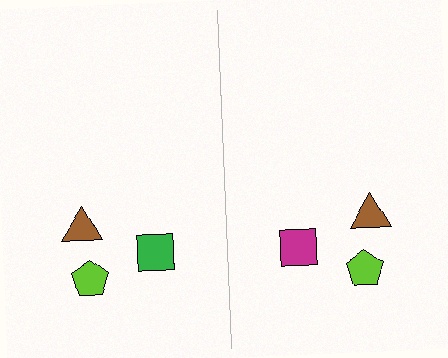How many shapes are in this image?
There are 6 shapes in this image.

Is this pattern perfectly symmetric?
No, the pattern is not perfectly symmetric. The magenta square on the right side breaks the symmetry — its mirror counterpart is green.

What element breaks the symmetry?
The magenta square on the right side breaks the symmetry — its mirror counterpart is green.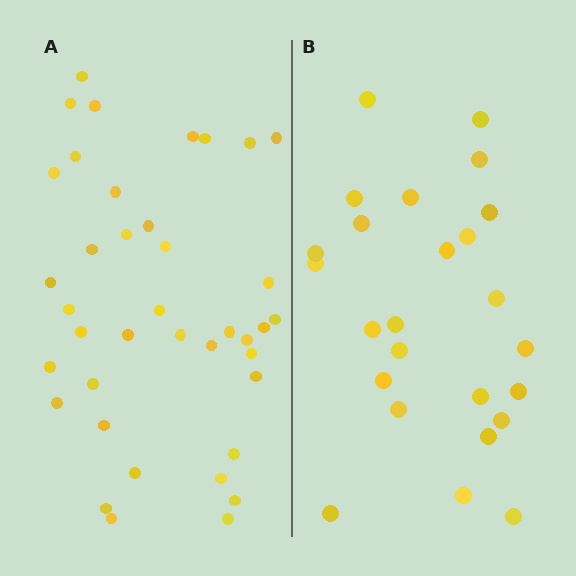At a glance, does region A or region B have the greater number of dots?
Region A (the left region) has more dots.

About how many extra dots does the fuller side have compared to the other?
Region A has approximately 15 more dots than region B.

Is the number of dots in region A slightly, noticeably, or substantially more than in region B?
Region A has substantially more. The ratio is roughly 1.6 to 1.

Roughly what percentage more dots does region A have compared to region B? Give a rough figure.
About 55% more.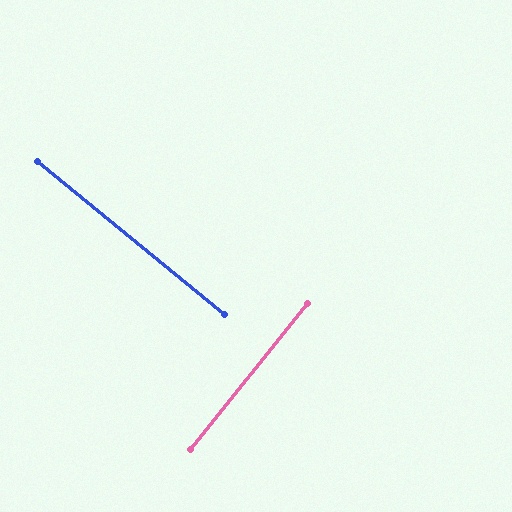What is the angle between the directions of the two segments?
Approximately 89 degrees.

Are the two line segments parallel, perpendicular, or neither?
Perpendicular — they meet at approximately 89°.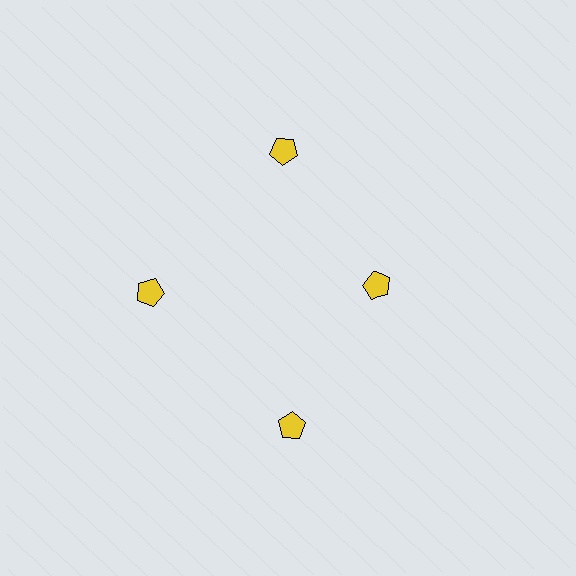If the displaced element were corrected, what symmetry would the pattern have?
It would have 4-fold rotational symmetry — the pattern would map onto itself every 90 degrees.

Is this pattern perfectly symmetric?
No. The 4 yellow pentagons are arranged in a ring, but one element near the 3 o'clock position is pulled inward toward the center, breaking the 4-fold rotational symmetry.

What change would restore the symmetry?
The symmetry would be restored by moving it outward, back onto the ring so that all 4 pentagons sit at equal angles and equal distance from the center.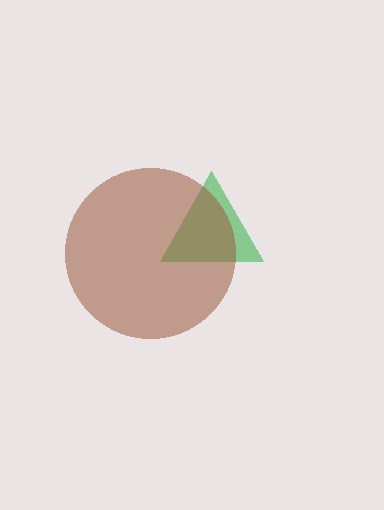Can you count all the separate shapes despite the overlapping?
Yes, there are 2 separate shapes.